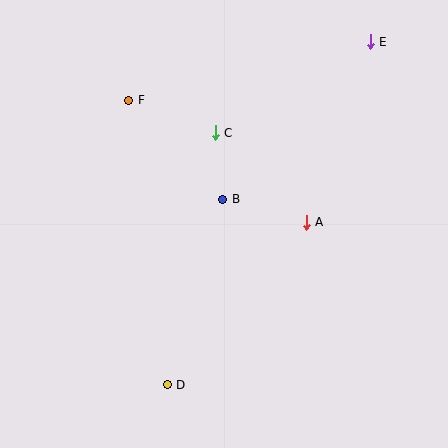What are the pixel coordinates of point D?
Point D is at (167, 385).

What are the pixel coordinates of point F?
Point F is at (129, 100).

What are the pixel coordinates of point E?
Point E is at (370, 42).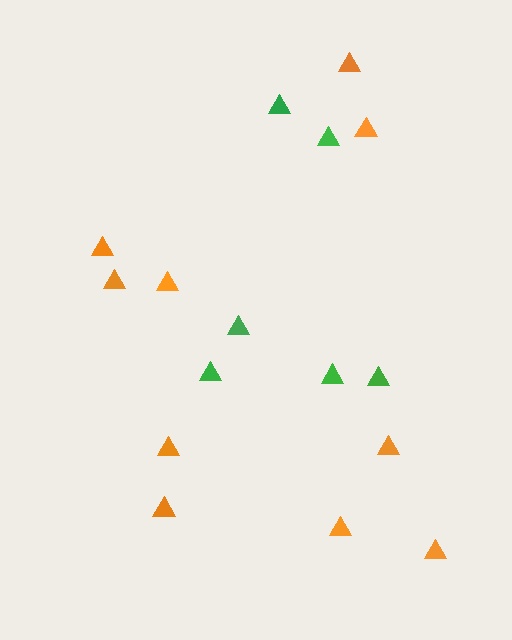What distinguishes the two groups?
There are 2 groups: one group of orange triangles (10) and one group of green triangles (6).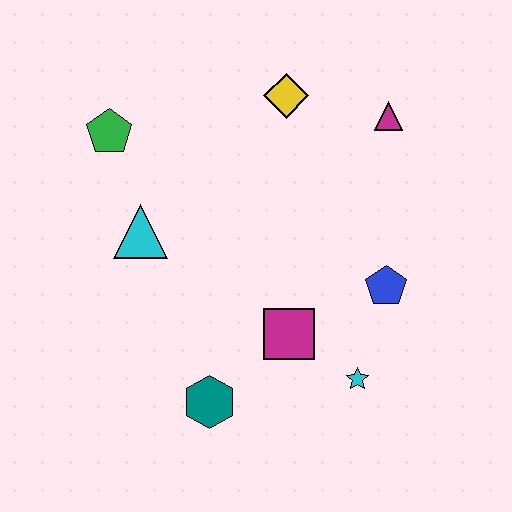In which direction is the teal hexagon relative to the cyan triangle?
The teal hexagon is below the cyan triangle.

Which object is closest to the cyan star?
The magenta square is closest to the cyan star.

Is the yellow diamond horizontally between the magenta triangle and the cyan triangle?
Yes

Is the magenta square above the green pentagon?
No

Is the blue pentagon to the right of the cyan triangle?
Yes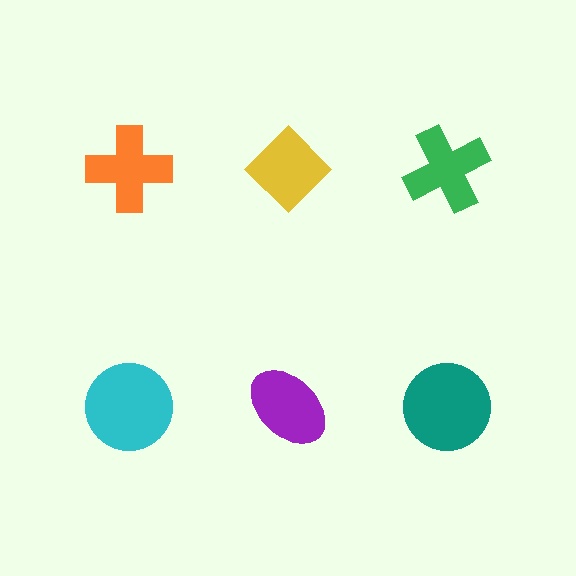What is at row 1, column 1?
An orange cross.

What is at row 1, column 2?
A yellow diamond.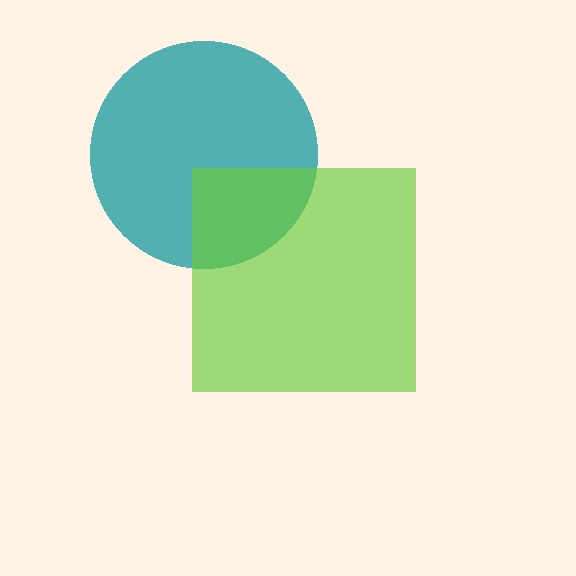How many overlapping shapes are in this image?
There are 2 overlapping shapes in the image.